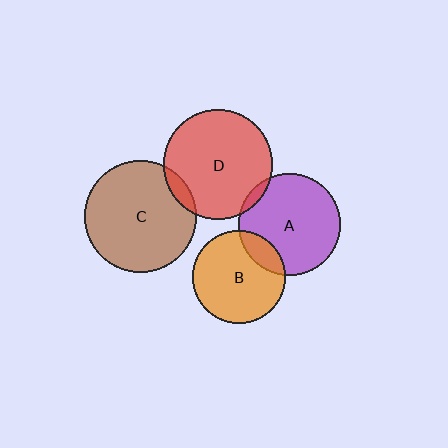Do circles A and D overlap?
Yes.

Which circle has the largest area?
Circle C (brown).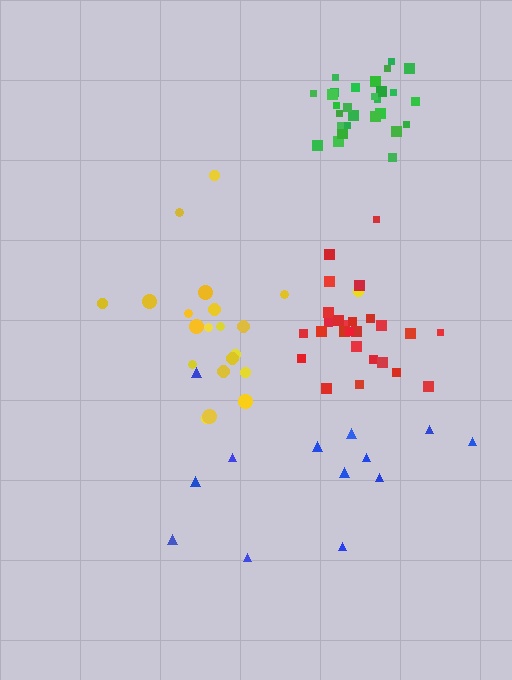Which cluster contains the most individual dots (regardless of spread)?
Green (29).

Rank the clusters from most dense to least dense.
green, red, yellow, blue.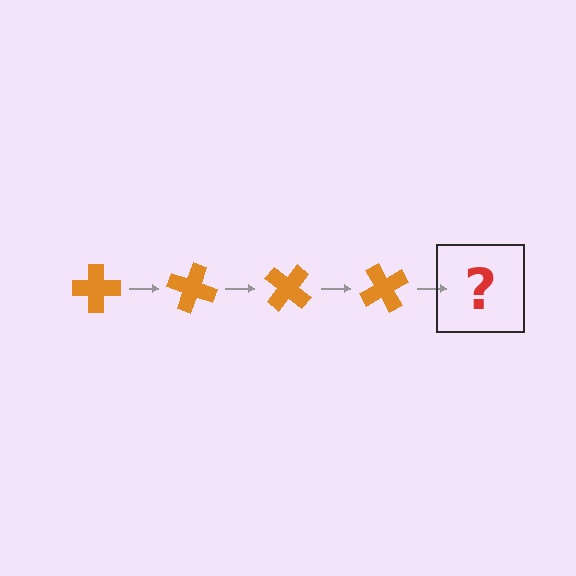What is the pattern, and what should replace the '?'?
The pattern is that the cross rotates 20 degrees each step. The '?' should be an orange cross rotated 80 degrees.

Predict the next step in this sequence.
The next step is an orange cross rotated 80 degrees.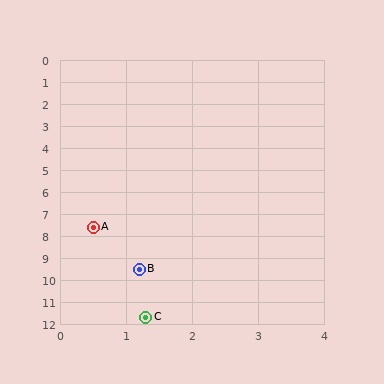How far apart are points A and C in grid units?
Points A and C are about 4.2 grid units apart.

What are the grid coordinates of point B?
Point B is at approximately (1.2, 9.5).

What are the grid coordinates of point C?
Point C is at approximately (1.3, 11.7).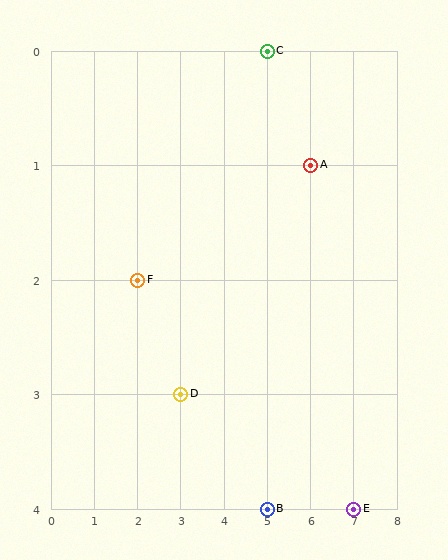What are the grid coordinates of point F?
Point F is at grid coordinates (2, 2).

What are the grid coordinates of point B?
Point B is at grid coordinates (5, 4).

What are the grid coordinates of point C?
Point C is at grid coordinates (5, 0).